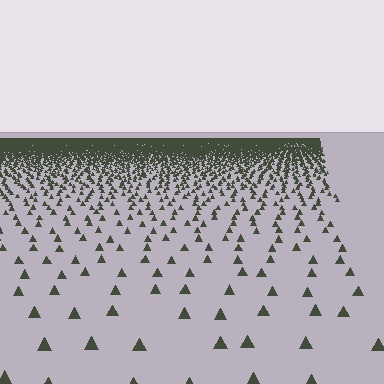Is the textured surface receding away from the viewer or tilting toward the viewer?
The surface is receding away from the viewer. Texture elements get smaller and denser toward the top.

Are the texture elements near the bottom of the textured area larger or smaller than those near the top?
Larger. Near the bottom, elements are closer to the viewer and appear at a bigger on-screen size.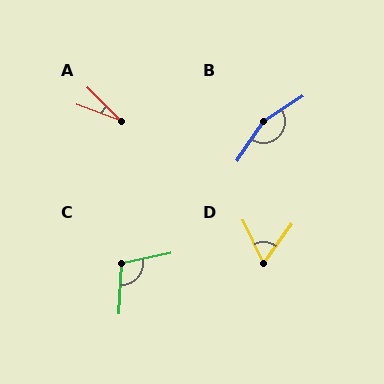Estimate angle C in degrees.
Approximately 104 degrees.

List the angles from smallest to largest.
A (26°), D (60°), C (104°), B (156°).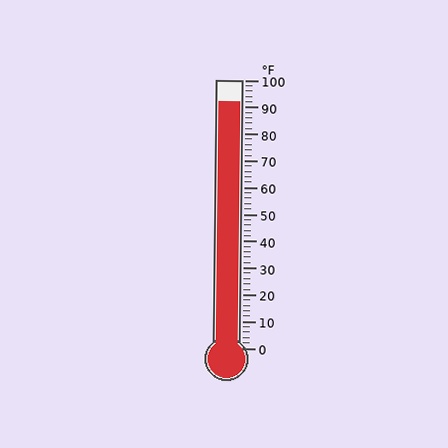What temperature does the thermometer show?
The thermometer shows approximately 92°F.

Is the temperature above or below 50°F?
The temperature is above 50°F.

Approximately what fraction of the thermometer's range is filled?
The thermometer is filled to approximately 90% of its range.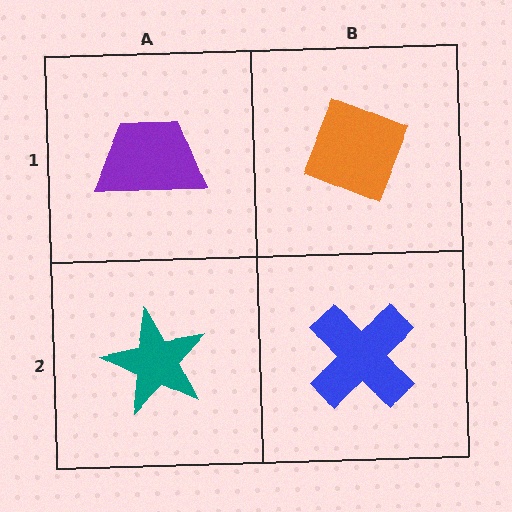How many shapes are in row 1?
2 shapes.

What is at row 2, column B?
A blue cross.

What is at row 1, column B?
An orange diamond.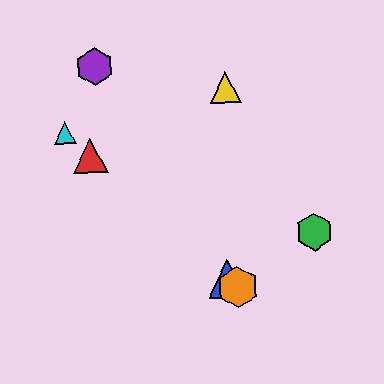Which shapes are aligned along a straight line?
The red triangle, the blue triangle, the orange hexagon, the cyan triangle are aligned along a straight line.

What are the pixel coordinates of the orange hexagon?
The orange hexagon is at (238, 287).